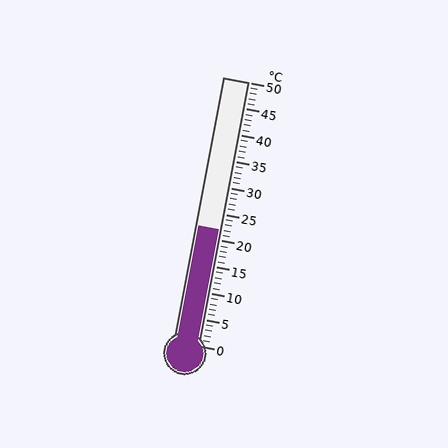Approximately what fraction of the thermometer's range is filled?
The thermometer is filled to approximately 45% of its range.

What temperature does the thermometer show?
The thermometer shows approximately 22°C.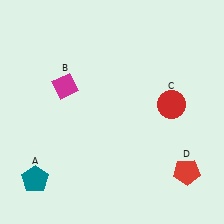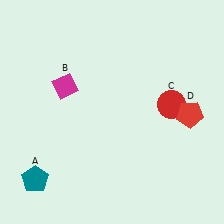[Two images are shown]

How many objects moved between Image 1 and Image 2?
1 object moved between the two images.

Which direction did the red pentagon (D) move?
The red pentagon (D) moved up.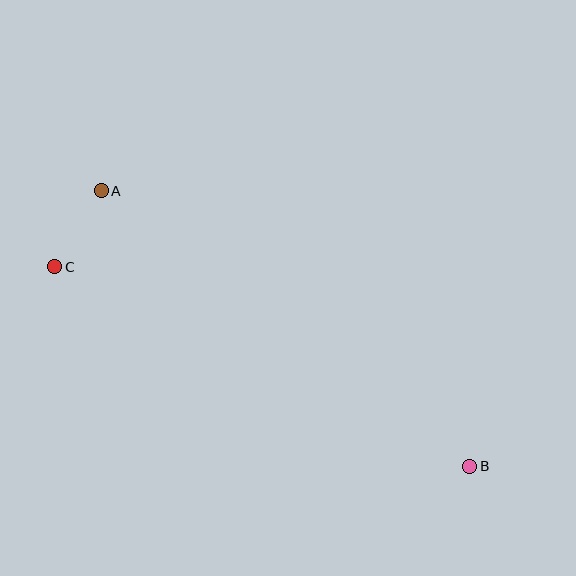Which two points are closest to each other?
Points A and C are closest to each other.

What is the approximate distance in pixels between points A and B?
The distance between A and B is approximately 460 pixels.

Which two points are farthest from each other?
Points B and C are farthest from each other.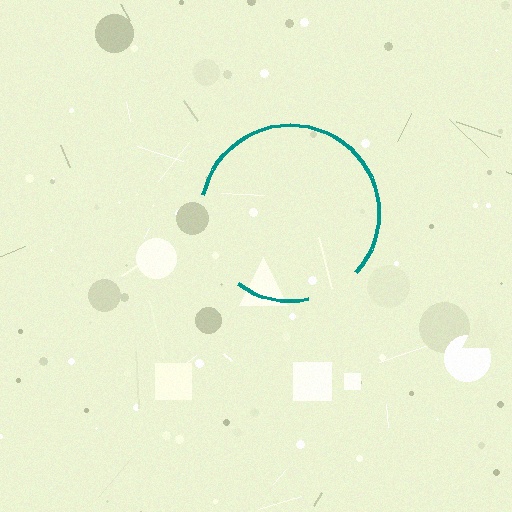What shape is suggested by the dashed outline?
The dashed outline suggests a circle.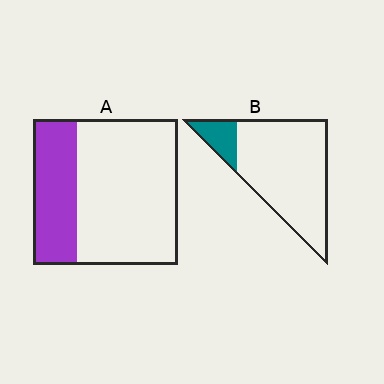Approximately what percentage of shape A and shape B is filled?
A is approximately 30% and B is approximately 15%.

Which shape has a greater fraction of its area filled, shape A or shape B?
Shape A.